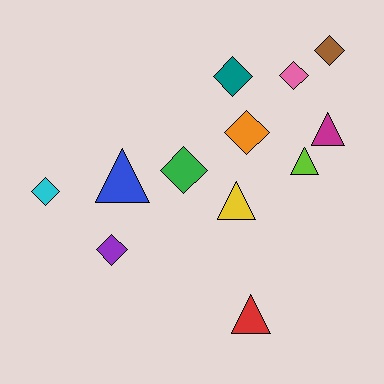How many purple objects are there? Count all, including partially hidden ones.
There is 1 purple object.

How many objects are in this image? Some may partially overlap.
There are 12 objects.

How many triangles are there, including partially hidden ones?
There are 5 triangles.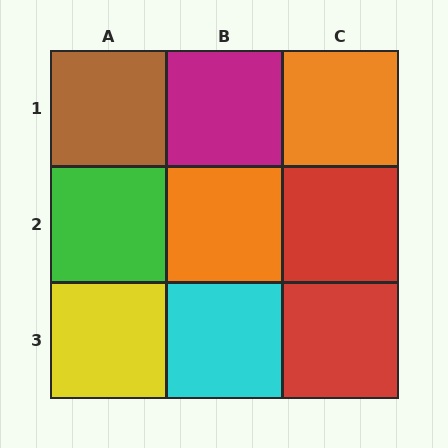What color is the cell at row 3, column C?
Red.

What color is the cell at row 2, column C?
Red.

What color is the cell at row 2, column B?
Orange.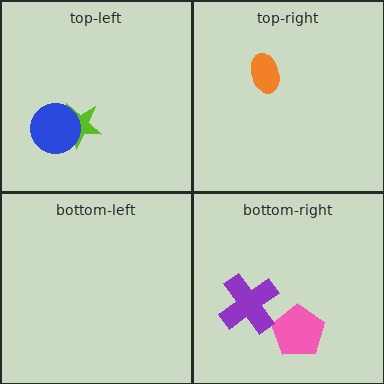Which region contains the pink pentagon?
The bottom-right region.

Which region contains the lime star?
The top-left region.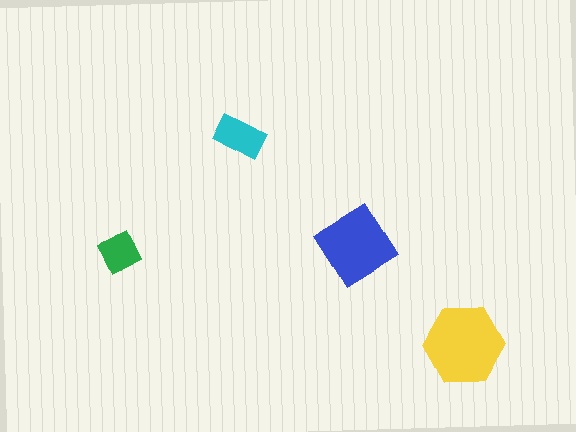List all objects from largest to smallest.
The yellow hexagon, the blue diamond, the cyan rectangle, the green diamond.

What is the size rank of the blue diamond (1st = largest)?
2nd.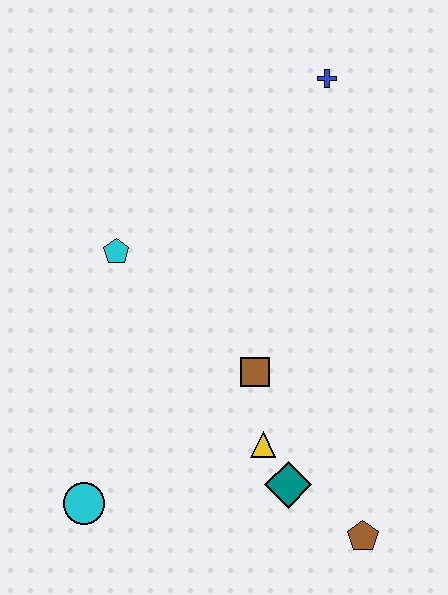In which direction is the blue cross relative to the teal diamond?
The blue cross is above the teal diamond.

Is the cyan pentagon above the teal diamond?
Yes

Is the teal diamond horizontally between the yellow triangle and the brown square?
No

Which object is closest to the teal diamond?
The yellow triangle is closest to the teal diamond.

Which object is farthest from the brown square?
The blue cross is farthest from the brown square.